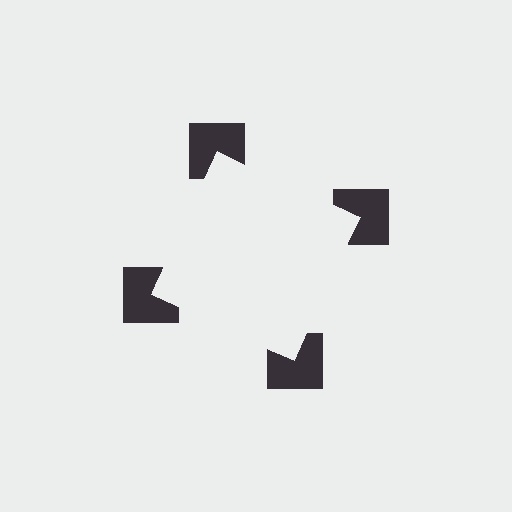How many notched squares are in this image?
There are 4 — one at each vertex of the illusory square.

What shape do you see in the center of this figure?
An illusory square — its edges are inferred from the aligned wedge cuts in the notched squares, not physically drawn.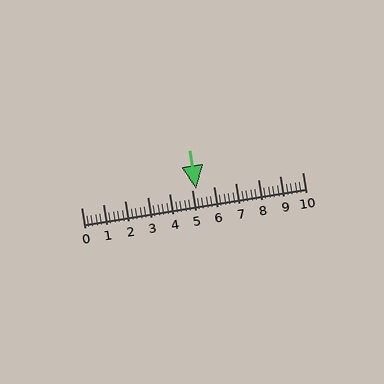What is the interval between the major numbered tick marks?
The major tick marks are spaced 1 units apart.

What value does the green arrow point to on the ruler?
The green arrow points to approximately 5.2.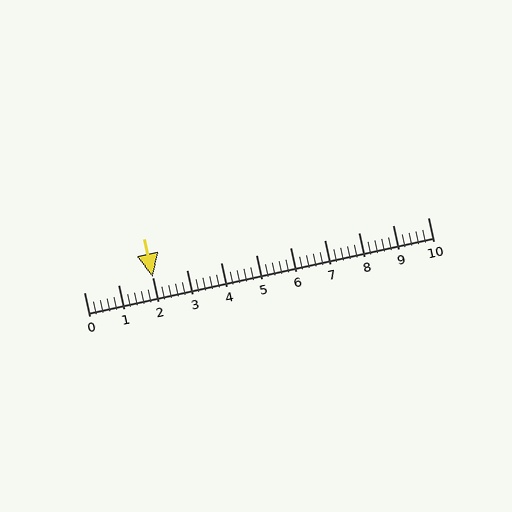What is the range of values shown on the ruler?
The ruler shows values from 0 to 10.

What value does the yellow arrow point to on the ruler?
The yellow arrow points to approximately 2.0.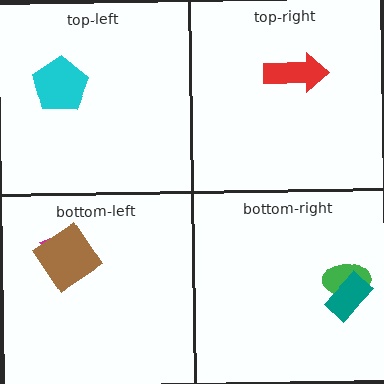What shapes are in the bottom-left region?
The magenta triangle, the brown diamond.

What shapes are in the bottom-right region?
The green ellipse, the teal rectangle.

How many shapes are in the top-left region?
1.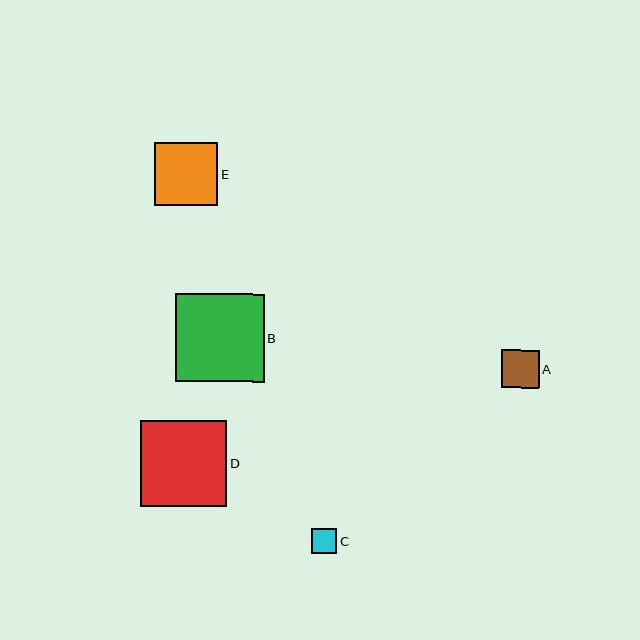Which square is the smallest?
Square C is the smallest with a size of approximately 25 pixels.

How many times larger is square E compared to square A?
Square E is approximately 1.7 times the size of square A.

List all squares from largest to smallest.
From largest to smallest: B, D, E, A, C.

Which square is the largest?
Square B is the largest with a size of approximately 88 pixels.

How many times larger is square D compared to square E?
Square D is approximately 1.4 times the size of square E.